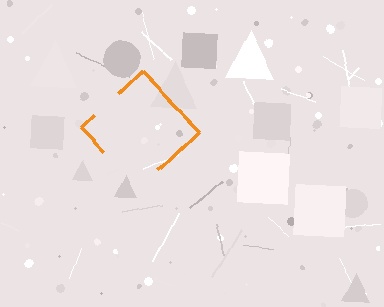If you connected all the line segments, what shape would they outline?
They would outline a diamond.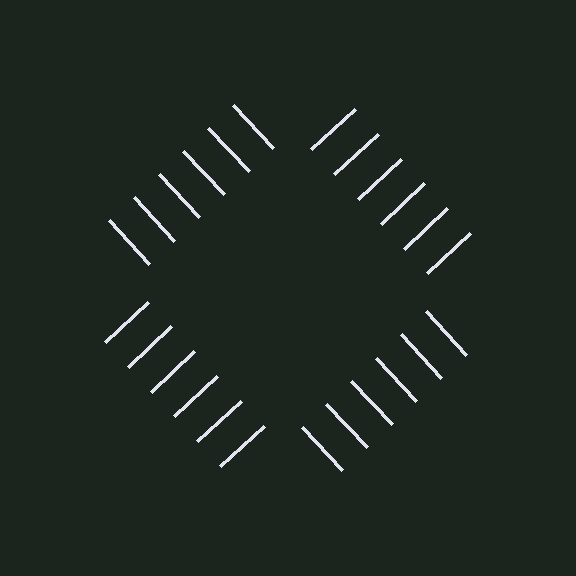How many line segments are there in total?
24 — 6 along each of the 4 edges.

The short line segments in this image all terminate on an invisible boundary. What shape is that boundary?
An illusory square — the line segments terminate on its edges but no continuous stroke is drawn.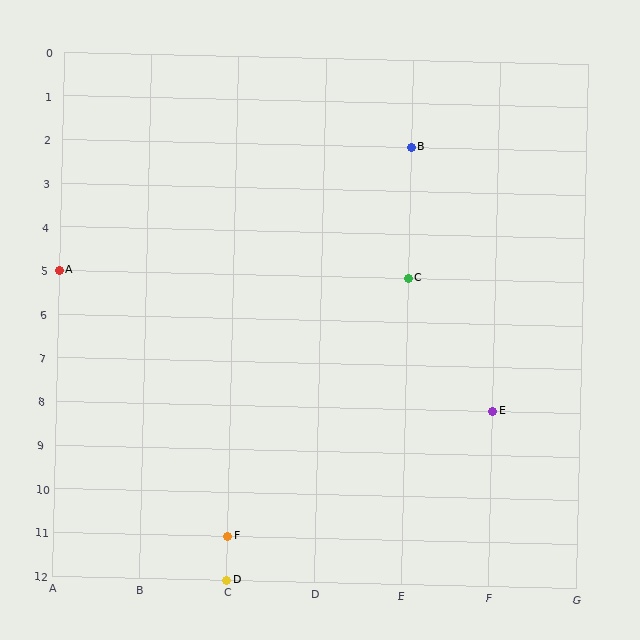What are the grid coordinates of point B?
Point B is at grid coordinates (E, 2).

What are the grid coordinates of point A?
Point A is at grid coordinates (A, 5).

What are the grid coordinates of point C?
Point C is at grid coordinates (E, 5).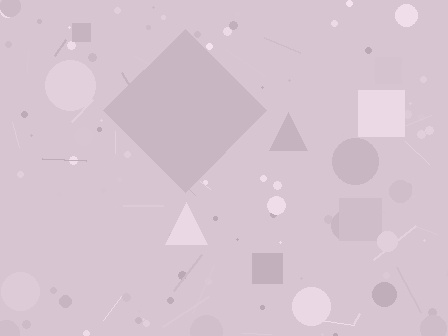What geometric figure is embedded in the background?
A diamond is embedded in the background.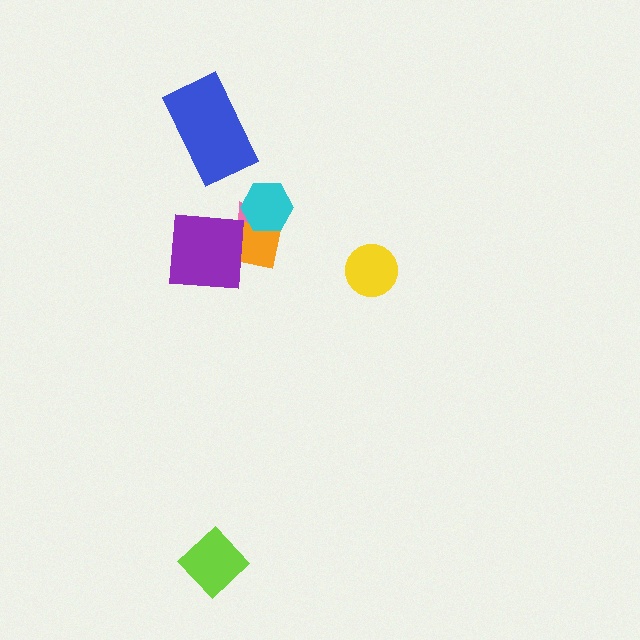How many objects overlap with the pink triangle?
3 objects overlap with the pink triangle.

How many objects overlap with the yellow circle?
0 objects overlap with the yellow circle.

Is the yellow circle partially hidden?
No, no other shape covers it.